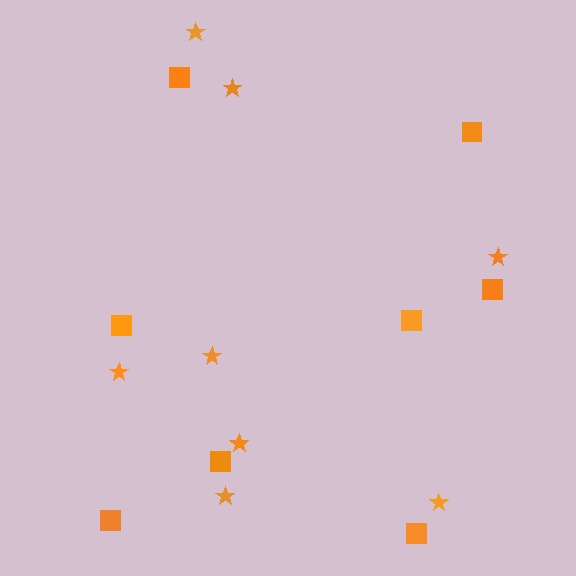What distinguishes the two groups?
There are 2 groups: one group of stars (8) and one group of squares (8).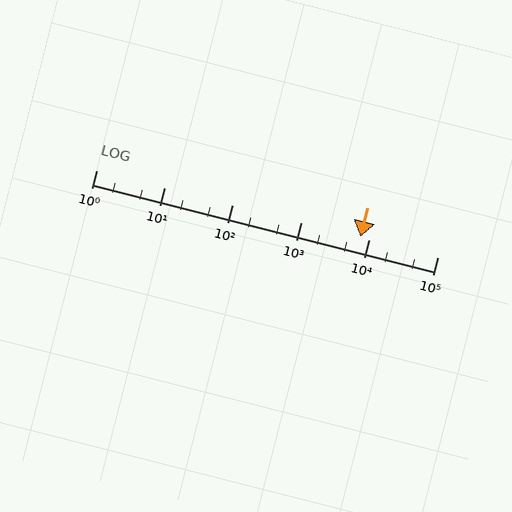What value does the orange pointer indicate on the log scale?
The pointer indicates approximately 7400.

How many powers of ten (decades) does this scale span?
The scale spans 5 decades, from 1 to 100000.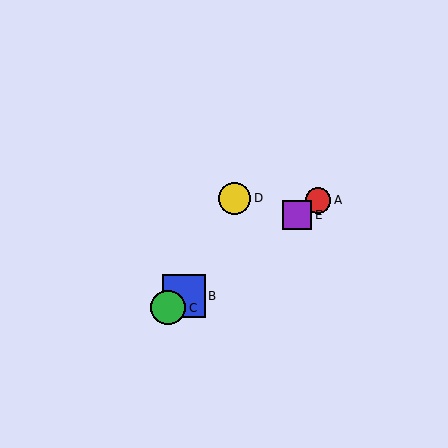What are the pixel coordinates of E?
Object E is at (297, 215).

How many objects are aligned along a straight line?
4 objects (A, B, C, E) are aligned along a straight line.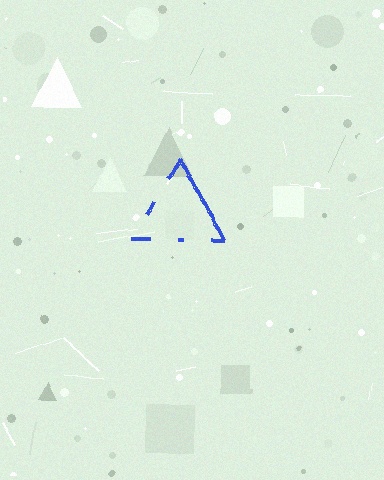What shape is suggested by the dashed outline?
The dashed outline suggests a triangle.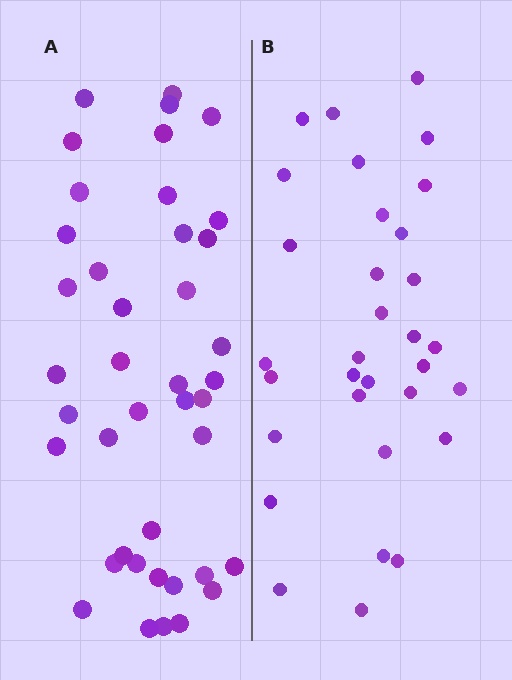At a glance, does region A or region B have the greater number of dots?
Region A (the left region) has more dots.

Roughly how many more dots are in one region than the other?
Region A has roughly 8 or so more dots than region B.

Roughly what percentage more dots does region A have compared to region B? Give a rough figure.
About 30% more.